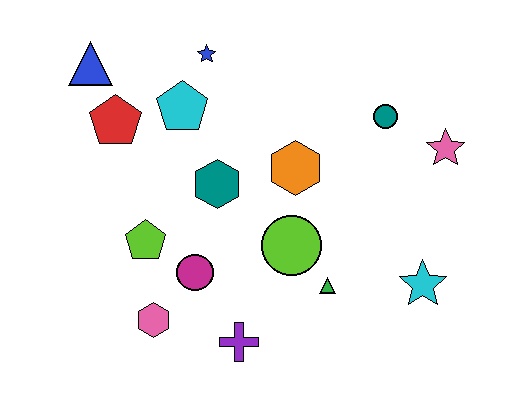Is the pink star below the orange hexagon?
No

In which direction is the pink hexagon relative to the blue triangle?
The pink hexagon is below the blue triangle.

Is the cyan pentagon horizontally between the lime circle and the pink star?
No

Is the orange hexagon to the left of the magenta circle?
No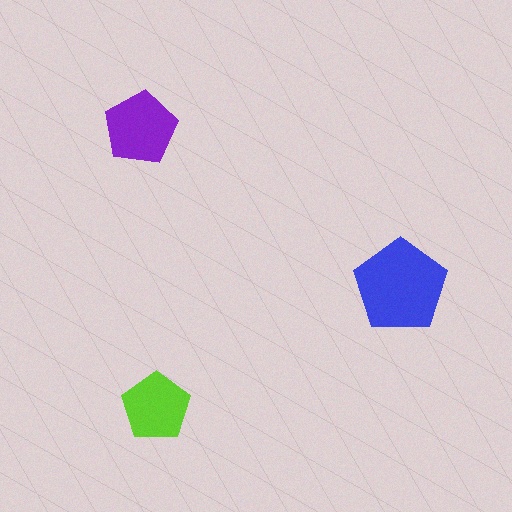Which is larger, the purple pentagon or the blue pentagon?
The blue one.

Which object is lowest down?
The lime pentagon is bottommost.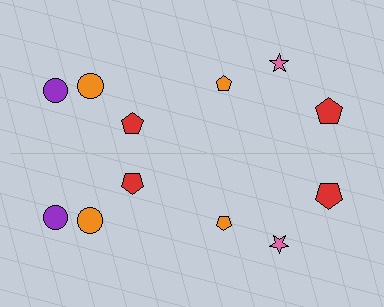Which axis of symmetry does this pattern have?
The pattern has a horizontal axis of symmetry running through the center of the image.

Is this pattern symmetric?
Yes, this pattern has bilateral (reflection) symmetry.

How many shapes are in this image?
There are 12 shapes in this image.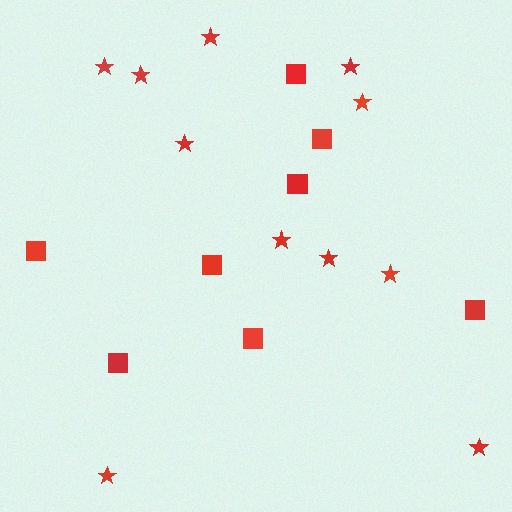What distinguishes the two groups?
There are 2 groups: one group of stars (11) and one group of squares (8).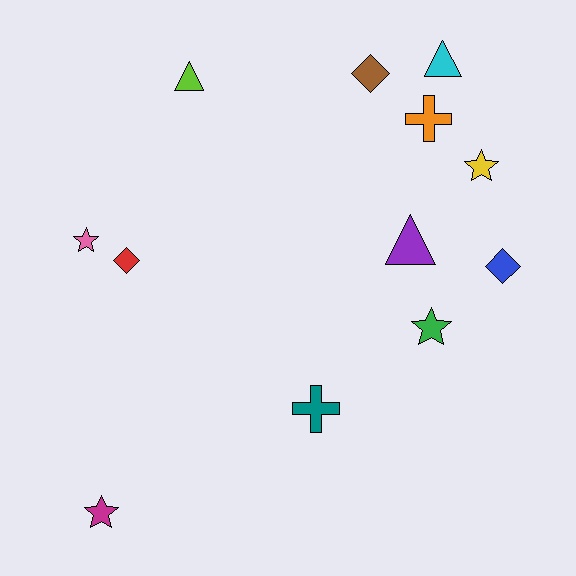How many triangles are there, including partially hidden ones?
There are 3 triangles.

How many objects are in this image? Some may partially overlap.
There are 12 objects.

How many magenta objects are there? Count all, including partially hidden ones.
There is 1 magenta object.